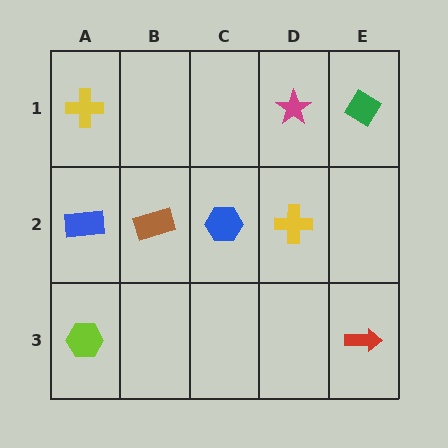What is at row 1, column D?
A magenta star.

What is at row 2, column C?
A blue hexagon.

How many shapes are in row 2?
4 shapes.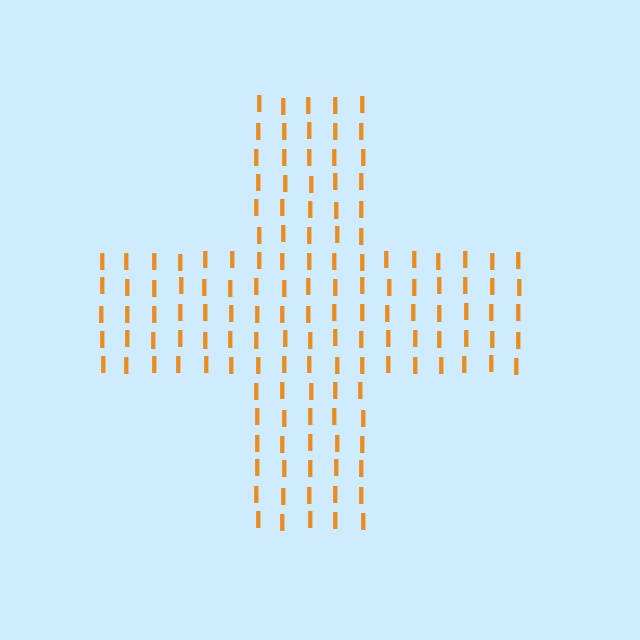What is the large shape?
The large shape is a cross.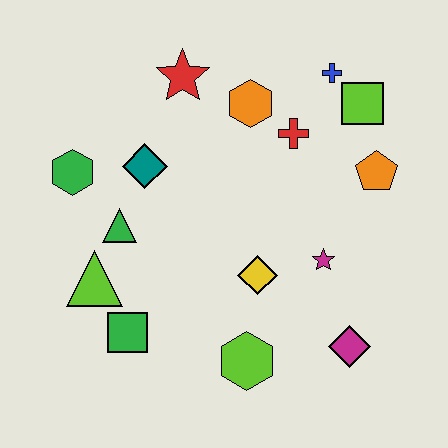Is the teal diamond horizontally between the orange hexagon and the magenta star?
No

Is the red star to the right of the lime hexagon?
No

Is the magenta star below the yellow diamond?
No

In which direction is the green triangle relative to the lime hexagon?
The green triangle is above the lime hexagon.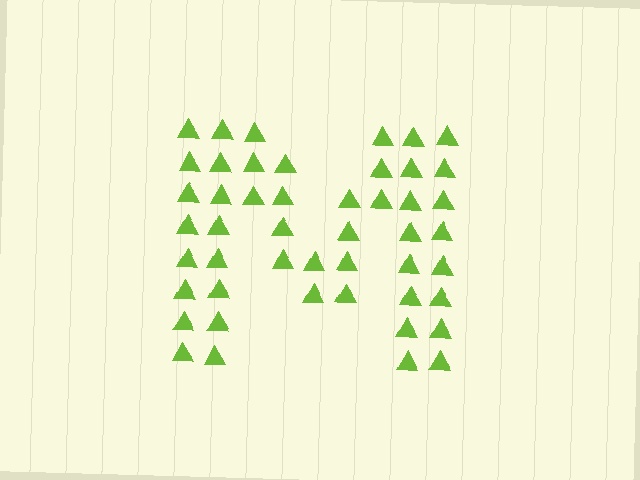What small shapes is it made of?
It is made of small triangles.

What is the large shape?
The large shape is the letter M.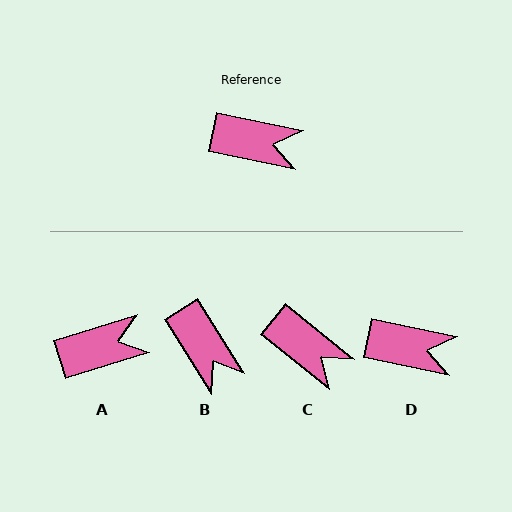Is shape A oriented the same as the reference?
No, it is off by about 29 degrees.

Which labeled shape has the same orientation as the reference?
D.